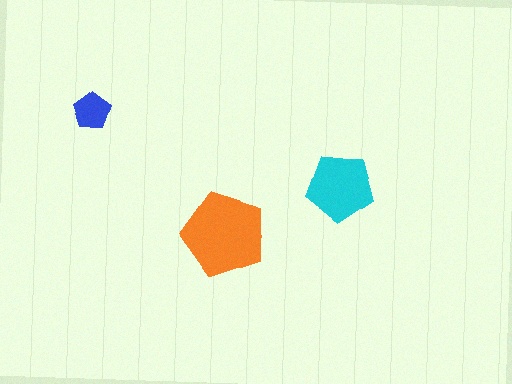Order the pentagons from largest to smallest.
the orange one, the cyan one, the blue one.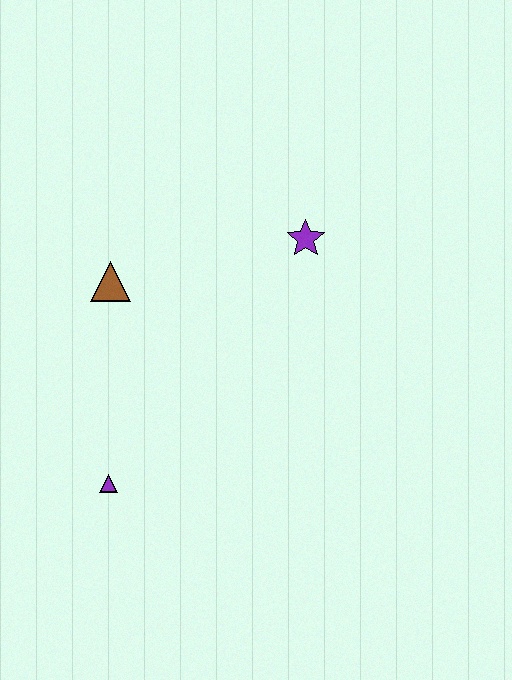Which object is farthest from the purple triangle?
The purple star is farthest from the purple triangle.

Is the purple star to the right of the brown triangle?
Yes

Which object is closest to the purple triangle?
The brown triangle is closest to the purple triangle.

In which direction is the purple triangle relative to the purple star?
The purple triangle is below the purple star.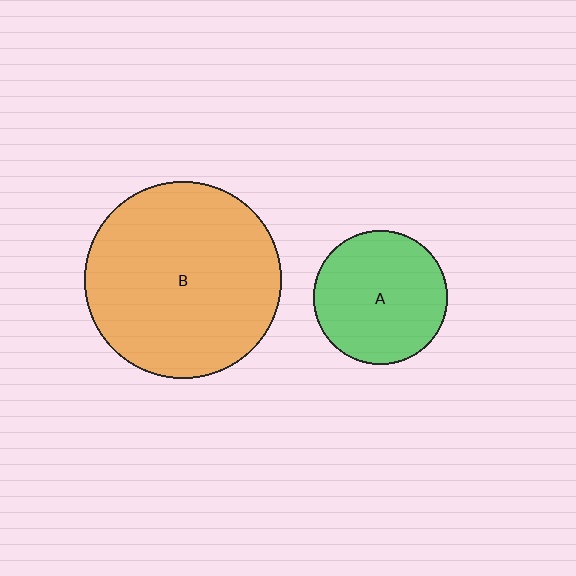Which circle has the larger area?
Circle B (orange).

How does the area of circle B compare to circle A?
Approximately 2.2 times.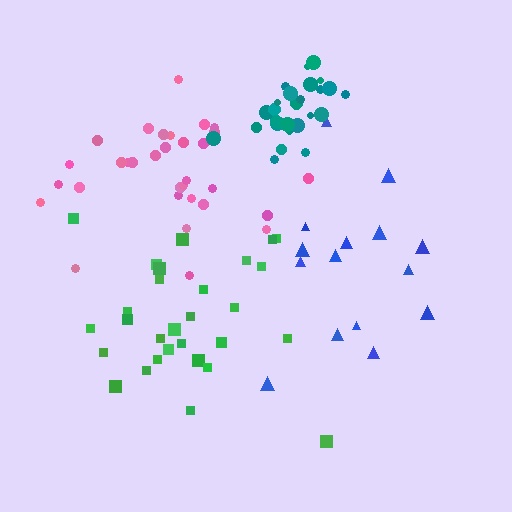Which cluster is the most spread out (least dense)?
Blue.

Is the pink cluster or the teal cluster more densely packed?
Teal.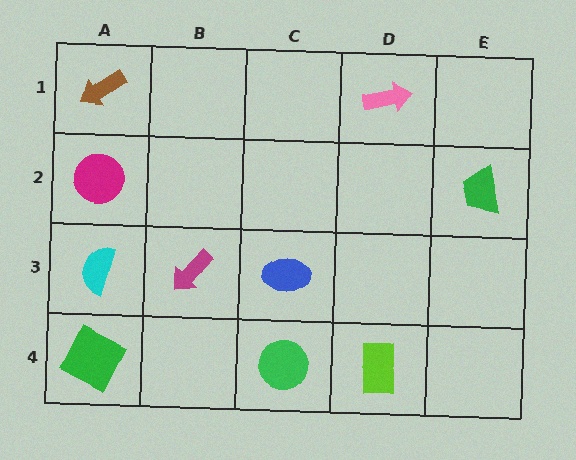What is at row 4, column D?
A lime rectangle.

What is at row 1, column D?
A pink arrow.